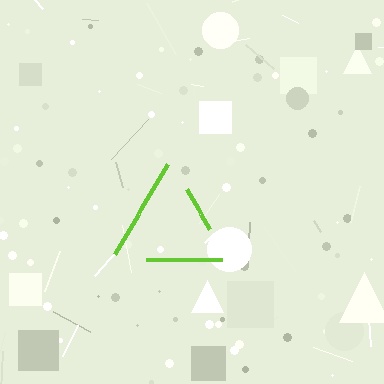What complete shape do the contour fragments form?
The contour fragments form a triangle.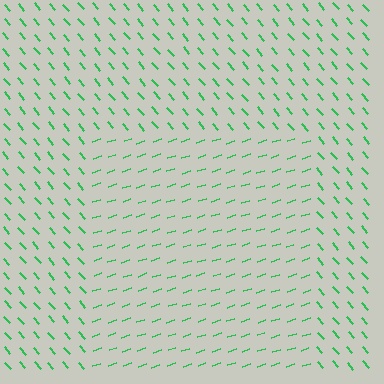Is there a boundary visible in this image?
Yes, there is a texture boundary formed by a change in line orientation.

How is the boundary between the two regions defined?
The boundary is defined purely by a change in line orientation (approximately 68 degrees difference). All lines are the same color and thickness.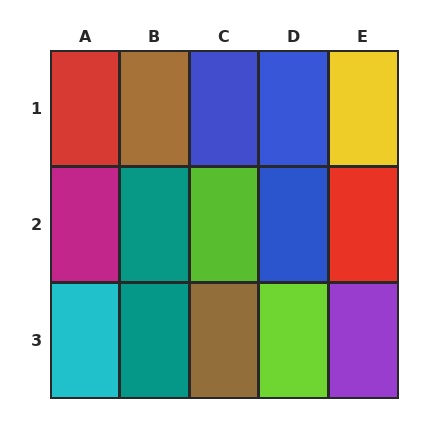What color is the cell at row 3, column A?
Cyan.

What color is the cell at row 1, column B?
Brown.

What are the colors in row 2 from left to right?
Magenta, teal, lime, blue, red.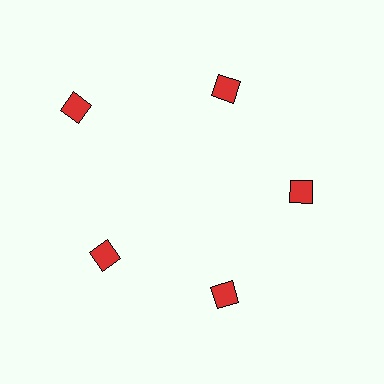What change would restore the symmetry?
The symmetry would be restored by moving it inward, back onto the ring so that all 5 diamonds sit at equal angles and equal distance from the center.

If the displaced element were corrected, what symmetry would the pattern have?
It would have 5-fold rotational symmetry — the pattern would map onto itself every 72 degrees.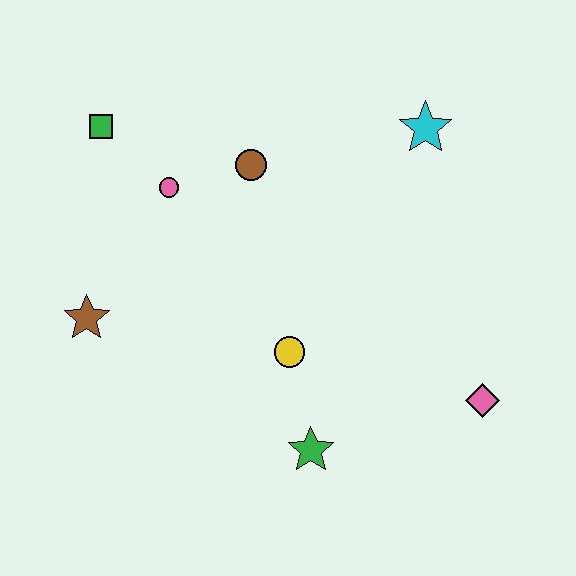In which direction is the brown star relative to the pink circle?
The brown star is below the pink circle.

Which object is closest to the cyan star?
The brown circle is closest to the cyan star.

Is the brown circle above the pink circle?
Yes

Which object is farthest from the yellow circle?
The green square is farthest from the yellow circle.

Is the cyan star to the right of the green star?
Yes